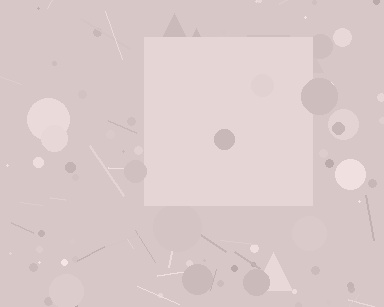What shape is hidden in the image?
A square is hidden in the image.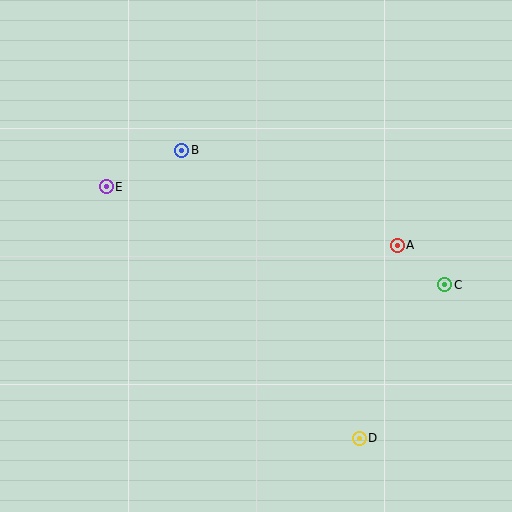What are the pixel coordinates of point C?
Point C is at (445, 285).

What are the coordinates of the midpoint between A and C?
The midpoint between A and C is at (421, 265).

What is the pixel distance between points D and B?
The distance between D and B is 338 pixels.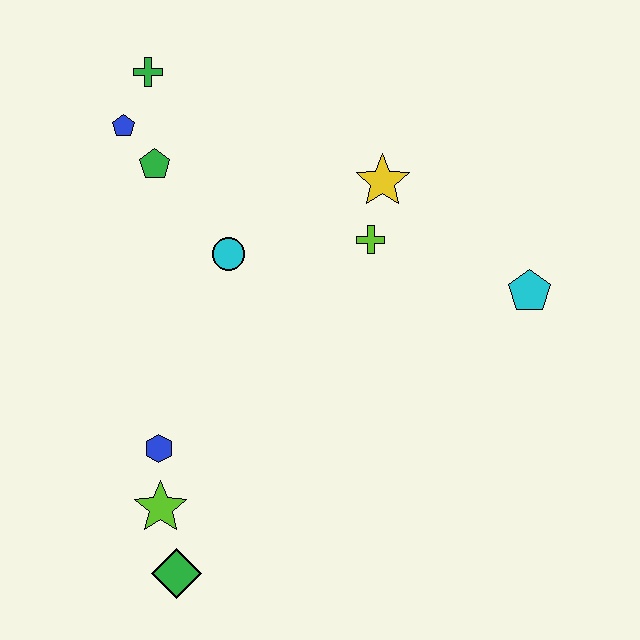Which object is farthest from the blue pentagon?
The green diamond is farthest from the blue pentagon.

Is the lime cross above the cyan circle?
Yes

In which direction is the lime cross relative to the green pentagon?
The lime cross is to the right of the green pentagon.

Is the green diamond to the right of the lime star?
Yes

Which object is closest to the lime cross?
The yellow star is closest to the lime cross.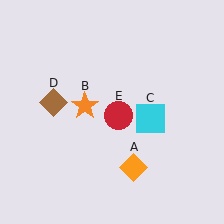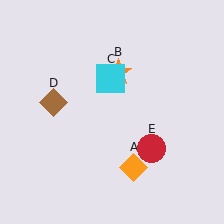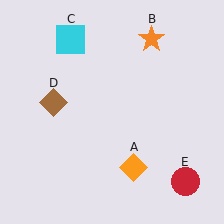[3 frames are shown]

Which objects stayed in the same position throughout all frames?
Orange diamond (object A) and brown diamond (object D) remained stationary.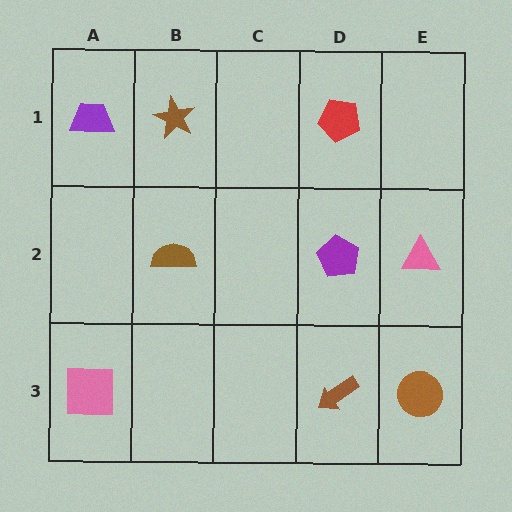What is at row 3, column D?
A brown arrow.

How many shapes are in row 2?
3 shapes.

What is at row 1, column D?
A red pentagon.